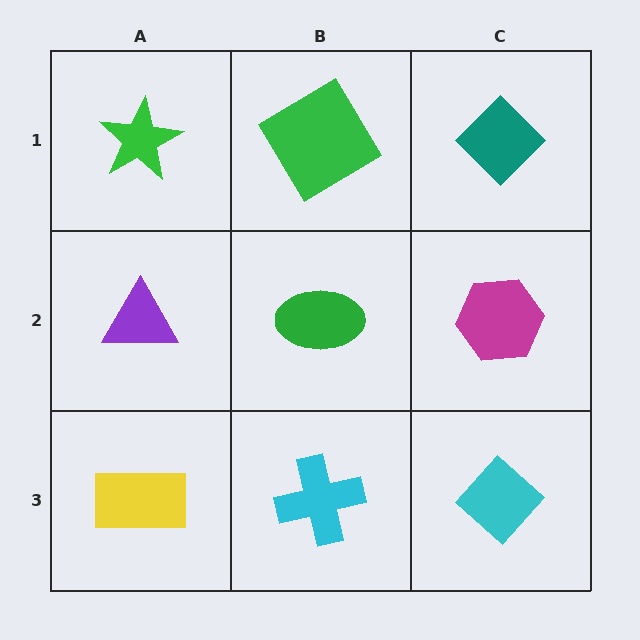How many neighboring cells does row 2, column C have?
3.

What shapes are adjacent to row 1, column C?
A magenta hexagon (row 2, column C), a green diamond (row 1, column B).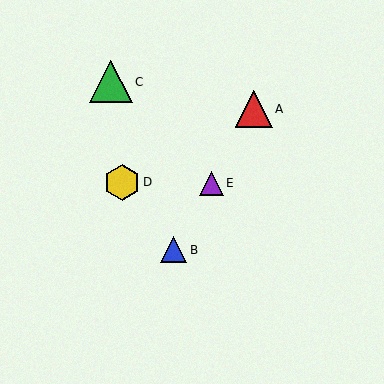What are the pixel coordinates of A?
Object A is at (254, 109).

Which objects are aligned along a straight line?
Objects A, B, E are aligned along a straight line.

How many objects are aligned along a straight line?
3 objects (A, B, E) are aligned along a straight line.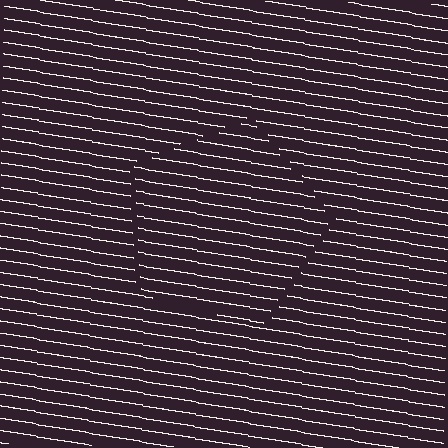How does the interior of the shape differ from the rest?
The interior of the shape contains the same grating, shifted by half a period — the contour is defined by the phase discontinuity where line-ends from the inner and outer gratings abut.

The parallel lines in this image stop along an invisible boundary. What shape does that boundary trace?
An illusory pentagon. The interior of the shape contains the same grating, shifted by half a period — the contour is defined by the phase discontinuity where line-ends from the inner and outer gratings abut.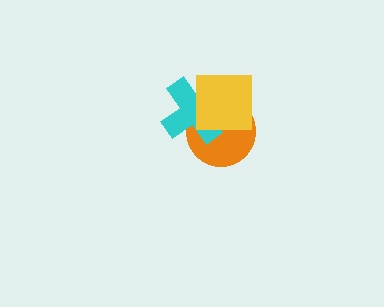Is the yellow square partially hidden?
No, no other shape covers it.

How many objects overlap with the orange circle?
2 objects overlap with the orange circle.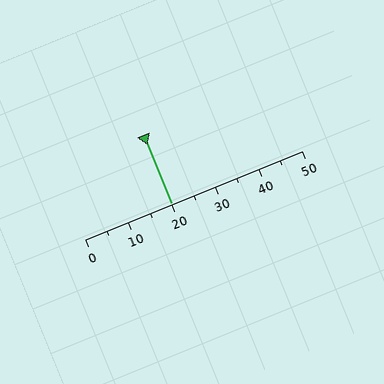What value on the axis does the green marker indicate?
The marker indicates approximately 20.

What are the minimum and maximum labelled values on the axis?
The axis runs from 0 to 50.